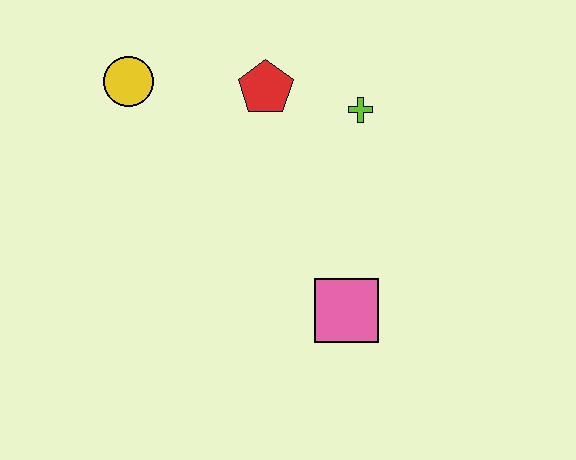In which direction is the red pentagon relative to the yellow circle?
The red pentagon is to the right of the yellow circle.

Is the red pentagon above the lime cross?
Yes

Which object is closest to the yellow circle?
The red pentagon is closest to the yellow circle.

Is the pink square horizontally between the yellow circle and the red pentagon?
No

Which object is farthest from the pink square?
The yellow circle is farthest from the pink square.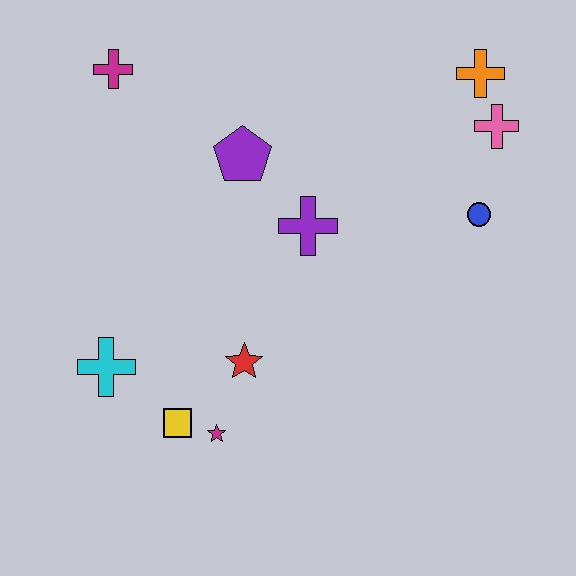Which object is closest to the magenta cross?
The purple pentagon is closest to the magenta cross.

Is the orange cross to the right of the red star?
Yes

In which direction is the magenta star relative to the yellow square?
The magenta star is to the right of the yellow square.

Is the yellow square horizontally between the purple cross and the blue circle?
No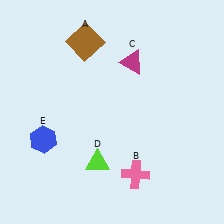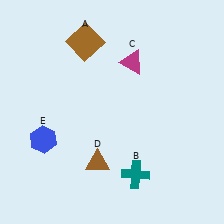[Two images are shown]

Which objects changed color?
B changed from pink to teal. D changed from lime to brown.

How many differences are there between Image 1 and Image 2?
There are 2 differences between the two images.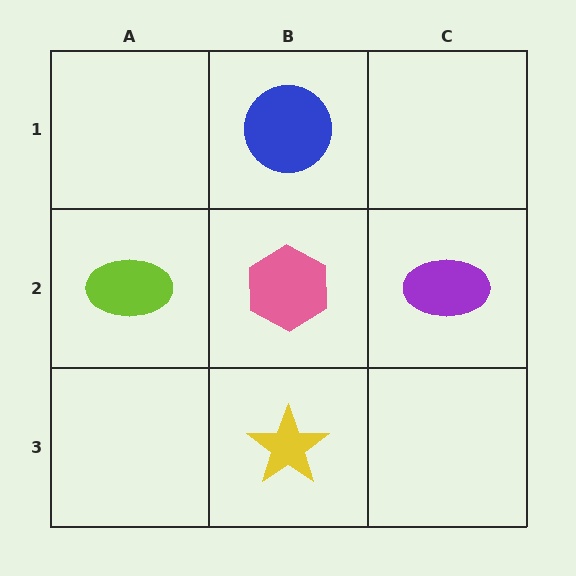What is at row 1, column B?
A blue circle.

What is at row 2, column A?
A lime ellipse.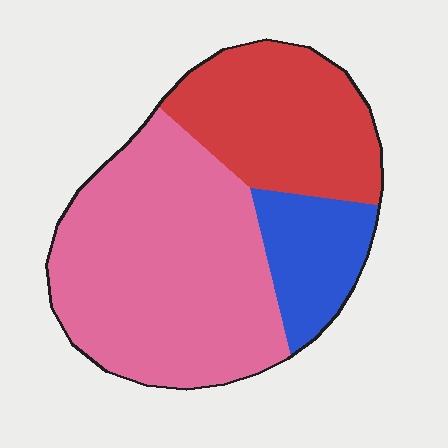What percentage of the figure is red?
Red takes up about one third (1/3) of the figure.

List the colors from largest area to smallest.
From largest to smallest: pink, red, blue.